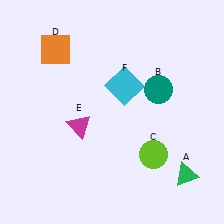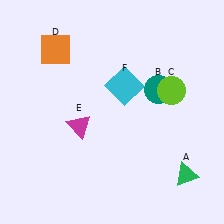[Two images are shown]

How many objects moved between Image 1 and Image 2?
1 object moved between the two images.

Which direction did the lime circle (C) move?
The lime circle (C) moved up.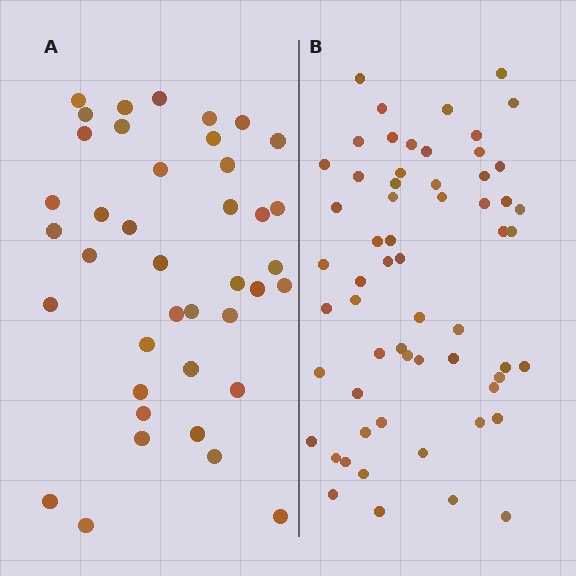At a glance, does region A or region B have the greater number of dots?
Region B (the right region) has more dots.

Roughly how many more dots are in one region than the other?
Region B has approximately 20 more dots than region A.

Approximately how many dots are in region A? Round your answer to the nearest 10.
About 40 dots.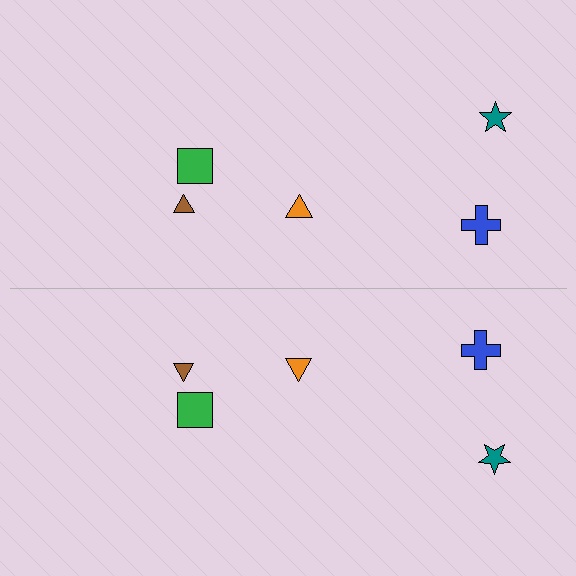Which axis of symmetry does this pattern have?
The pattern has a horizontal axis of symmetry running through the center of the image.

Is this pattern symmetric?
Yes, this pattern has bilateral (reflection) symmetry.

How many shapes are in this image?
There are 10 shapes in this image.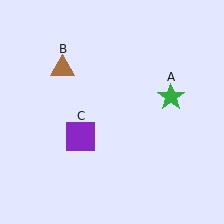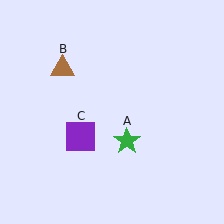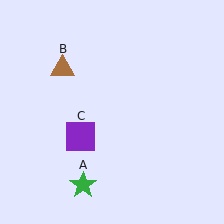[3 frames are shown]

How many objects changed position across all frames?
1 object changed position: green star (object A).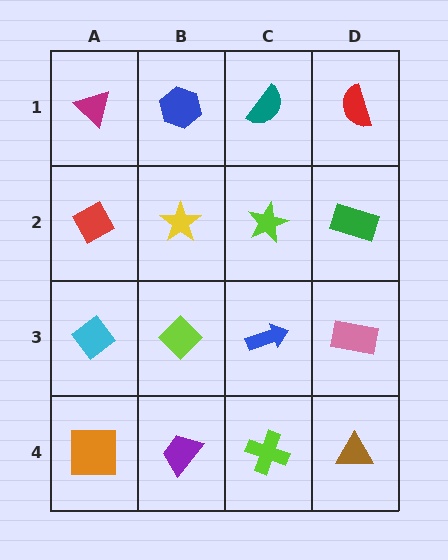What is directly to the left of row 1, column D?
A teal semicircle.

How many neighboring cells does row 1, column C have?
3.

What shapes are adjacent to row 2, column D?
A red semicircle (row 1, column D), a pink rectangle (row 3, column D), a lime star (row 2, column C).